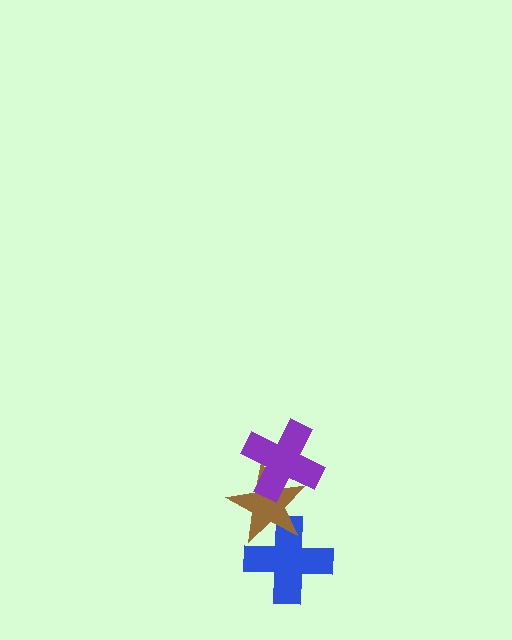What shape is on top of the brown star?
The purple cross is on top of the brown star.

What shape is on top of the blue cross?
The brown star is on top of the blue cross.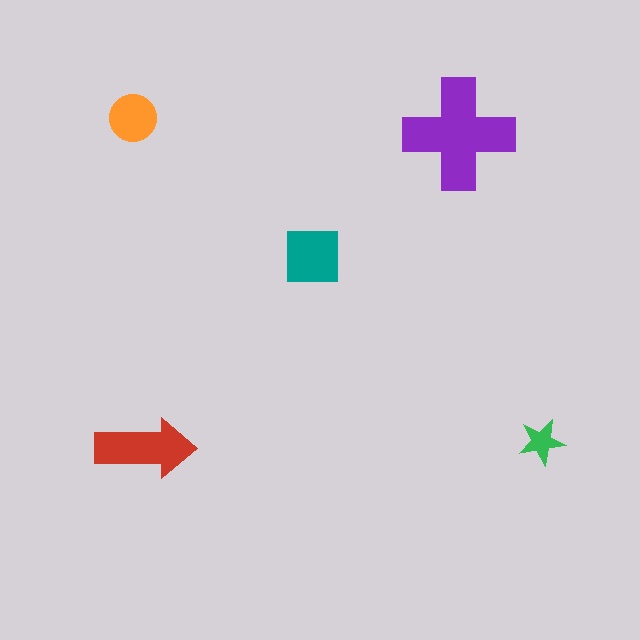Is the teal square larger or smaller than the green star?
Larger.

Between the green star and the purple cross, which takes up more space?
The purple cross.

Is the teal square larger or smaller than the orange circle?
Larger.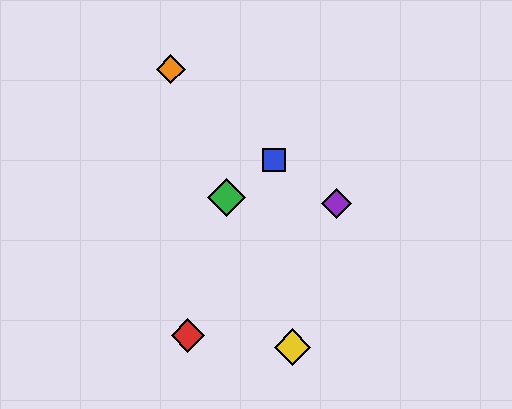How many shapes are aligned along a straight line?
3 shapes (the green diamond, the yellow diamond, the orange diamond) are aligned along a straight line.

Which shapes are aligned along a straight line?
The green diamond, the yellow diamond, the orange diamond are aligned along a straight line.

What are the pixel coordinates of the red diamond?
The red diamond is at (188, 336).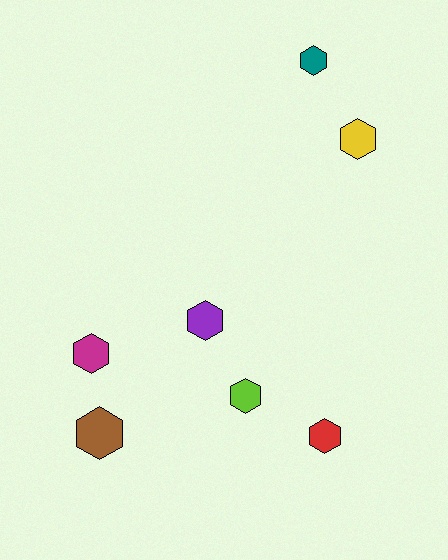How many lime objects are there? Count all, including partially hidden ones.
There is 1 lime object.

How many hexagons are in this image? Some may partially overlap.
There are 7 hexagons.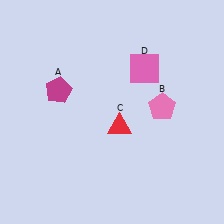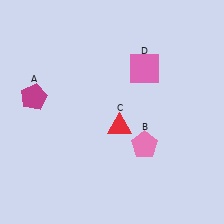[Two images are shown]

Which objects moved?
The objects that moved are: the magenta pentagon (A), the pink pentagon (B).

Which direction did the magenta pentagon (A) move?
The magenta pentagon (A) moved left.